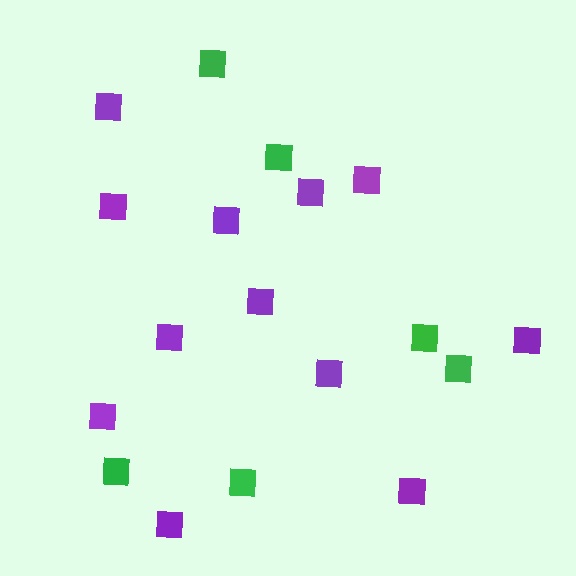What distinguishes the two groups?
There are 2 groups: one group of green squares (6) and one group of purple squares (12).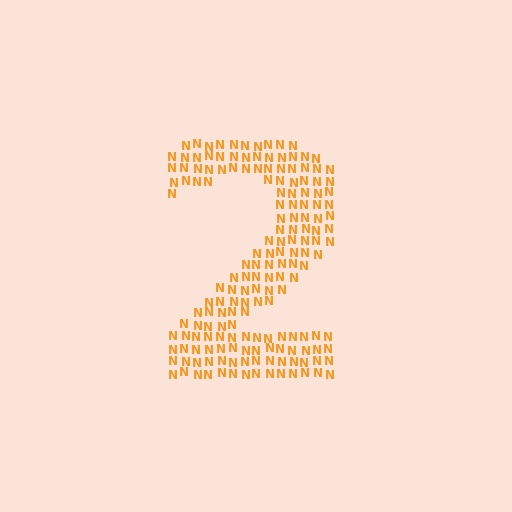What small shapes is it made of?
It is made of small letter N's.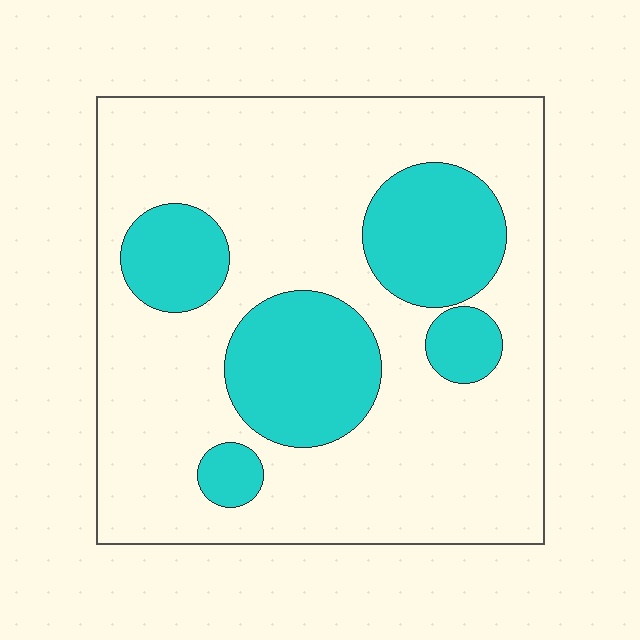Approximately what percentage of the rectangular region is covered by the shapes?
Approximately 25%.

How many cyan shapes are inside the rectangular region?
5.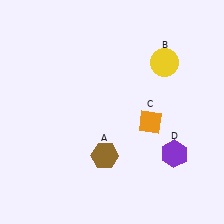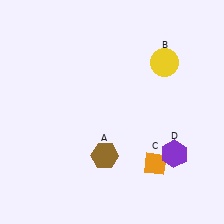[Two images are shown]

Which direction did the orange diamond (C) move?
The orange diamond (C) moved down.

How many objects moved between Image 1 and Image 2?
1 object moved between the two images.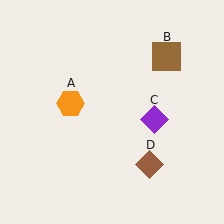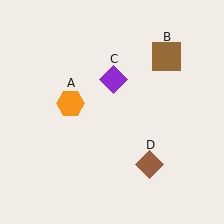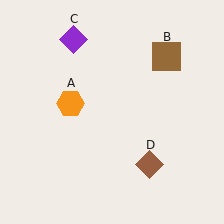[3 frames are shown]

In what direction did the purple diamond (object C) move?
The purple diamond (object C) moved up and to the left.